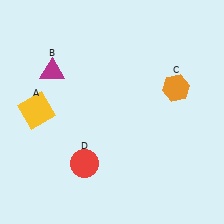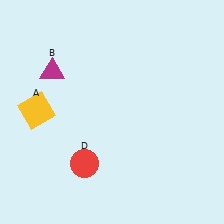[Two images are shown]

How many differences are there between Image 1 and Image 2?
There is 1 difference between the two images.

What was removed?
The orange hexagon (C) was removed in Image 2.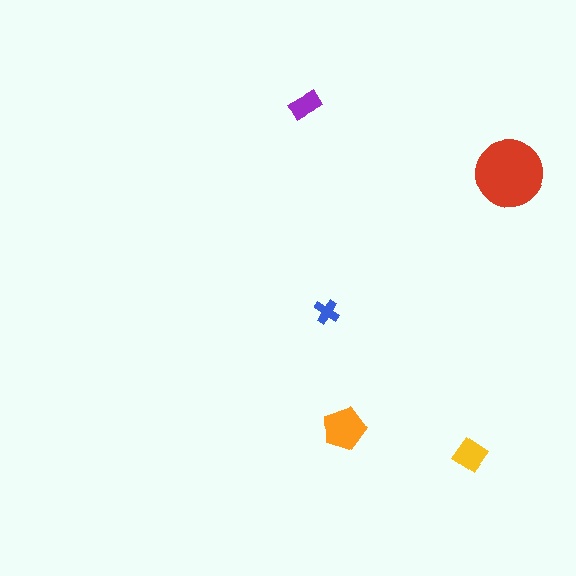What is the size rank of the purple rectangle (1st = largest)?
4th.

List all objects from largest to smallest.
The red circle, the orange pentagon, the yellow diamond, the purple rectangle, the blue cross.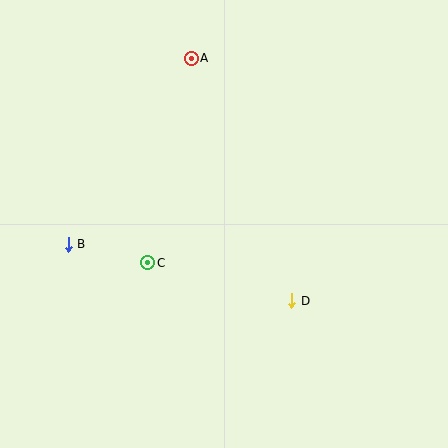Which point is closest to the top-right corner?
Point A is closest to the top-right corner.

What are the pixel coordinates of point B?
Point B is at (68, 244).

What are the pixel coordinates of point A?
Point A is at (191, 58).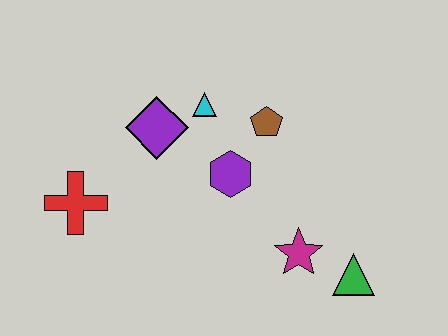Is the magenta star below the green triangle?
No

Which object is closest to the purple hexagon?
The brown pentagon is closest to the purple hexagon.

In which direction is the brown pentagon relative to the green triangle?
The brown pentagon is above the green triangle.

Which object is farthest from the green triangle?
The red cross is farthest from the green triangle.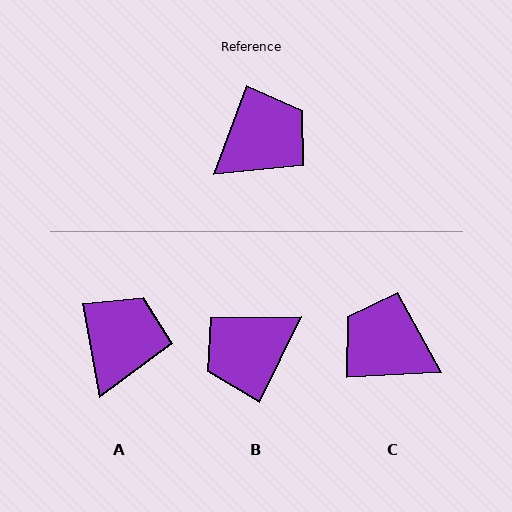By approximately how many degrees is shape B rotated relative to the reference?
Approximately 174 degrees counter-clockwise.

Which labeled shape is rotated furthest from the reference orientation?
B, about 174 degrees away.